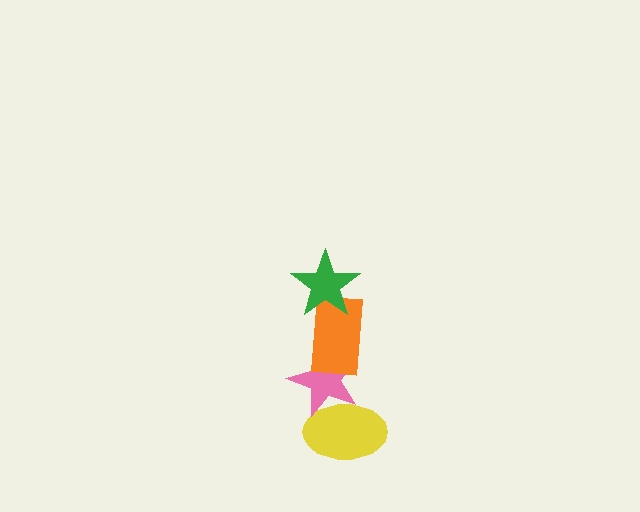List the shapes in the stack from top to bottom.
From top to bottom: the green star, the orange rectangle, the pink star, the yellow ellipse.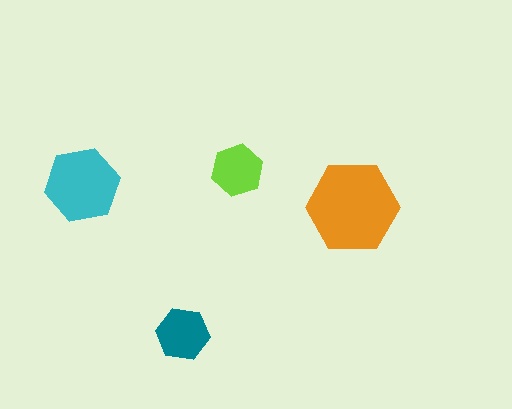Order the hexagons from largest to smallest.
the orange one, the cyan one, the teal one, the lime one.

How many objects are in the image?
There are 4 objects in the image.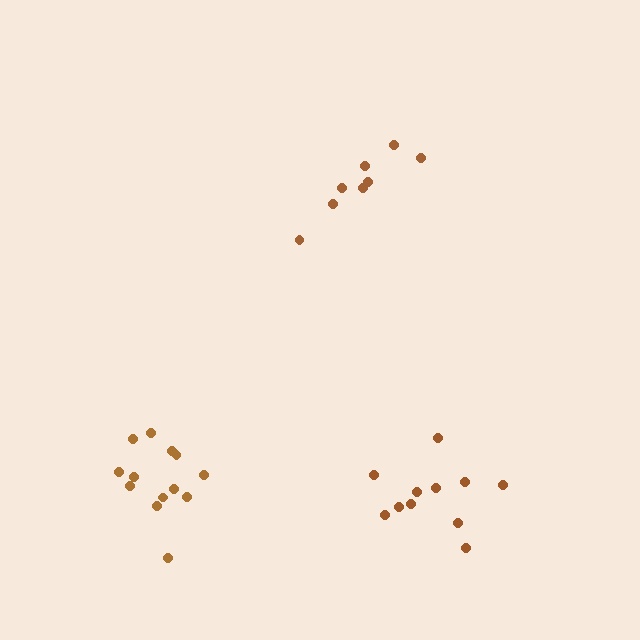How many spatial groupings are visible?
There are 3 spatial groupings.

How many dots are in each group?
Group 1: 13 dots, Group 2: 11 dots, Group 3: 8 dots (32 total).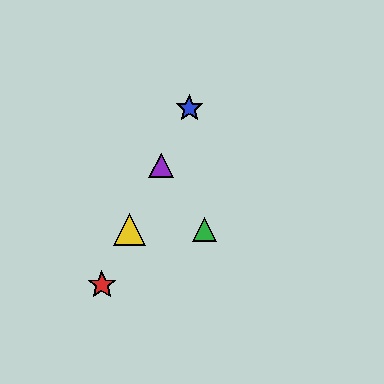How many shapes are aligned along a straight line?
4 shapes (the red star, the blue star, the yellow triangle, the purple triangle) are aligned along a straight line.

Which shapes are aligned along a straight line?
The red star, the blue star, the yellow triangle, the purple triangle are aligned along a straight line.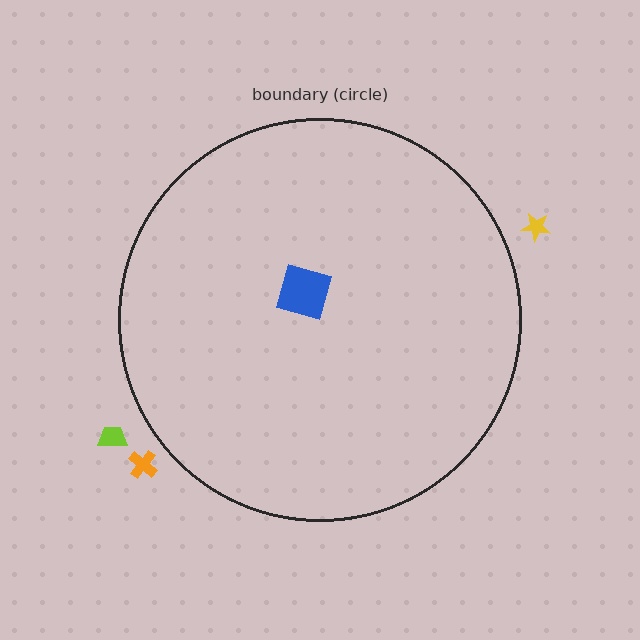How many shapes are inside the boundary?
1 inside, 3 outside.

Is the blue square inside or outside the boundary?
Inside.